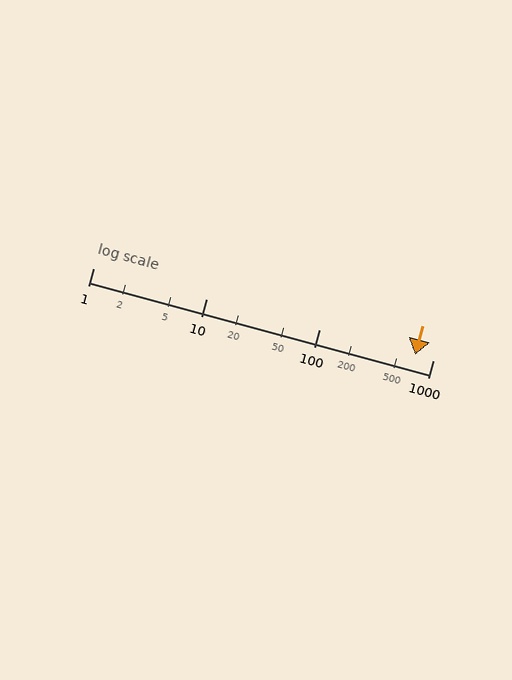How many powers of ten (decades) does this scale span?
The scale spans 3 decades, from 1 to 1000.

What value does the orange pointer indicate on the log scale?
The pointer indicates approximately 700.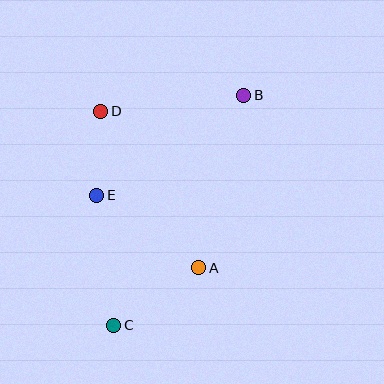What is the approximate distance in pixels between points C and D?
The distance between C and D is approximately 214 pixels.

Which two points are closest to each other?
Points D and E are closest to each other.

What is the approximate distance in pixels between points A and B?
The distance between A and B is approximately 179 pixels.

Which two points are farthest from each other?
Points B and C are farthest from each other.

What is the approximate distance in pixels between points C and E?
The distance between C and E is approximately 131 pixels.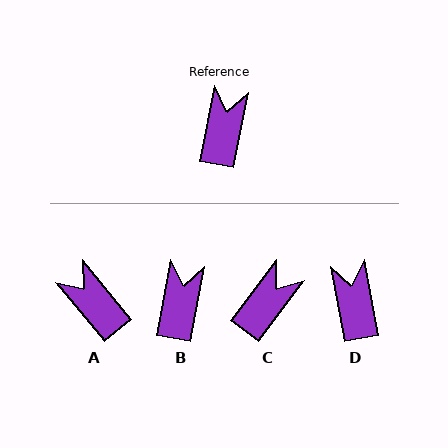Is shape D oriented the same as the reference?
No, it is off by about 22 degrees.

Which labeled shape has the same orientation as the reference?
B.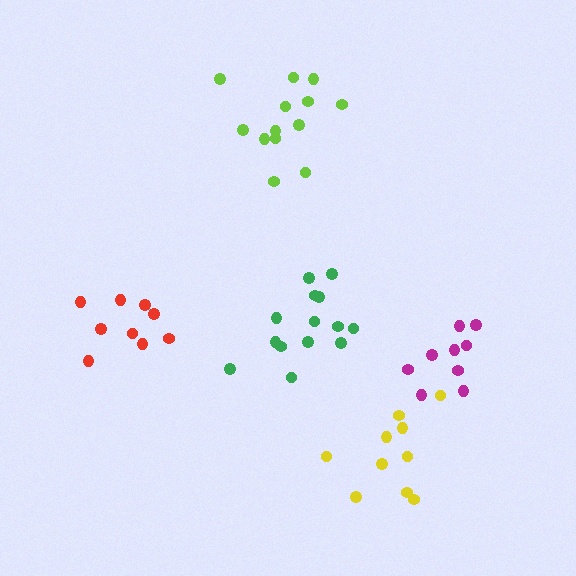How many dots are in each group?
Group 1: 9 dots, Group 2: 10 dots, Group 3: 9 dots, Group 4: 14 dots, Group 5: 13 dots (55 total).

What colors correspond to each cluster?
The clusters are colored: red, yellow, magenta, green, lime.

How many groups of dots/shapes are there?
There are 5 groups.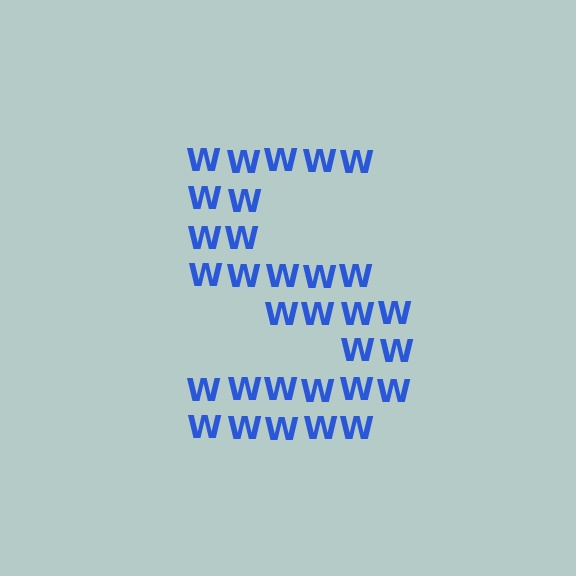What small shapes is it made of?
It is made of small letter W's.